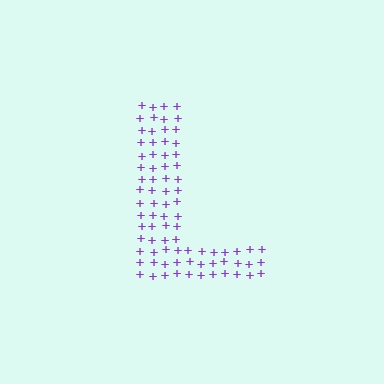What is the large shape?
The large shape is the letter L.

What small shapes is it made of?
It is made of small plus signs.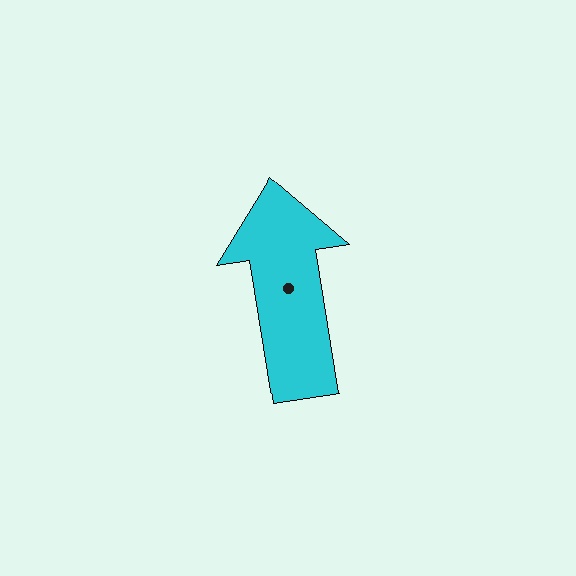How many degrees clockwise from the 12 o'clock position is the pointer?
Approximately 351 degrees.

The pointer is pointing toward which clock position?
Roughly 12 o'clock.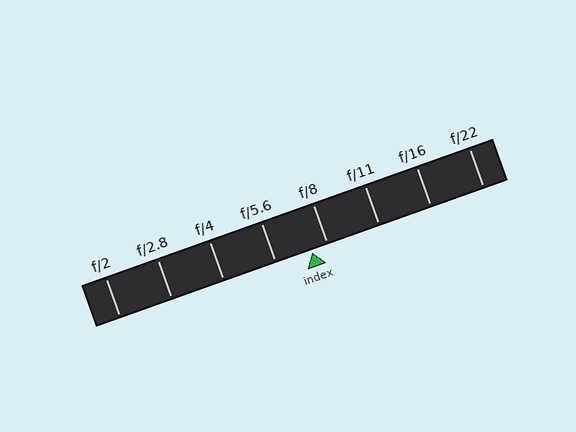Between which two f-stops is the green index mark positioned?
The index mark is between f/5.6 and f/8.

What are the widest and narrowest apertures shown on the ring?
The widest aperture shown is f/2 and the narrowest is f/22.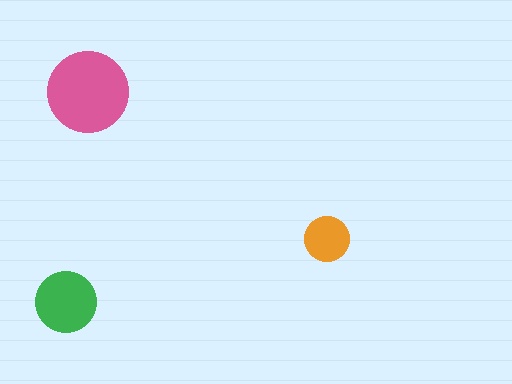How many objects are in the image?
There are 3 objects in the image.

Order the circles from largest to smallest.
the pink one, the green one, the orange one.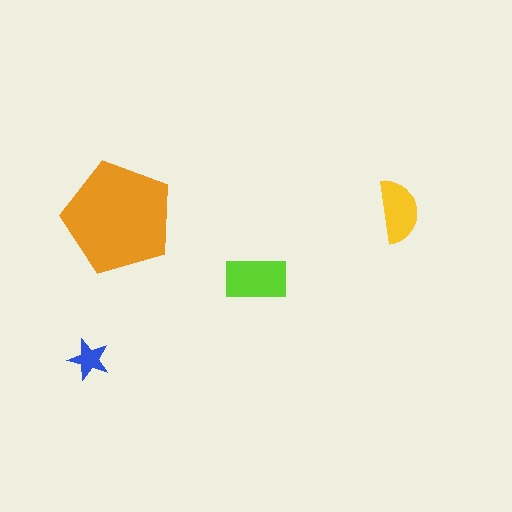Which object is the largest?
The orange pentagon.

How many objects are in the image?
There are 4 objects in the image.